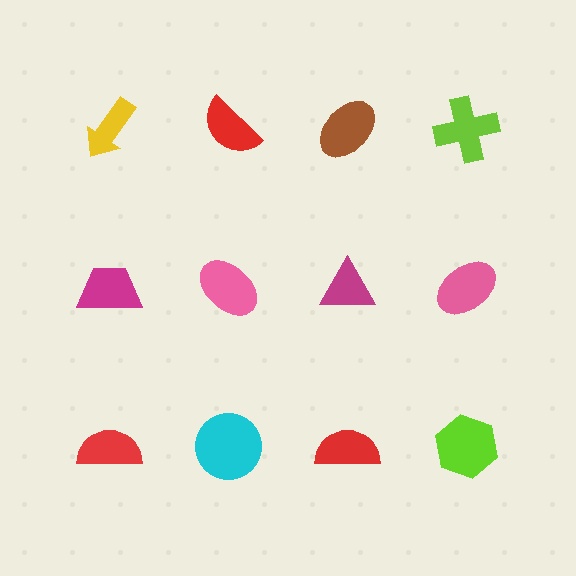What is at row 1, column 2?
A red semicircle.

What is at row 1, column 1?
A yellow arrow.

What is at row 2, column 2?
A pink ellipse.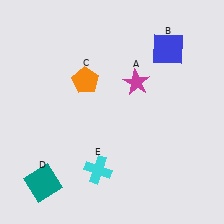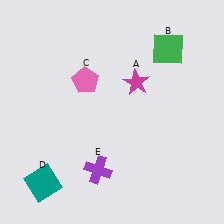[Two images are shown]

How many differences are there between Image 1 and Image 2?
There are 3 differences between the two images.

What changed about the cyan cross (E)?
In Image 1, E is cyan. In Image 2, it changed to purple.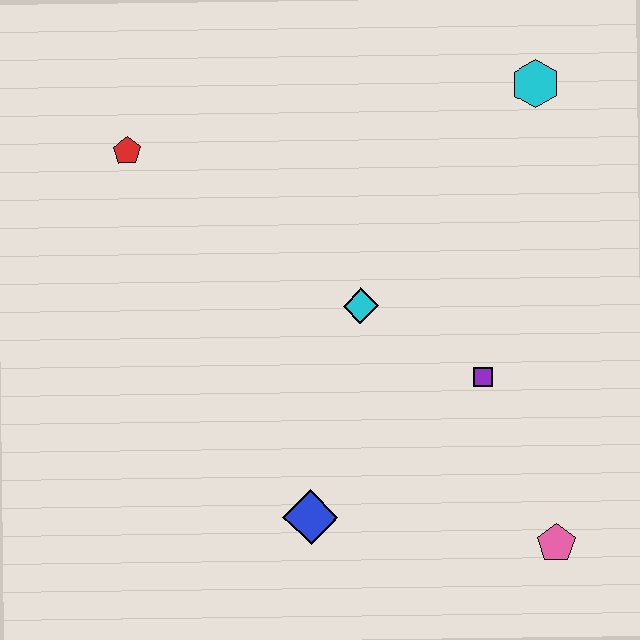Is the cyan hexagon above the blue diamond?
Yes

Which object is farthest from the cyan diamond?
The pink pentagon is farthest from the cyan diamond.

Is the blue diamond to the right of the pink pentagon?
No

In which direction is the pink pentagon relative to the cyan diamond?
The pink pentagon is below the cyan diamond.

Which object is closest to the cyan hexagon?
The cyan diamond is closest to the cyan hexagon.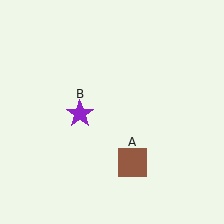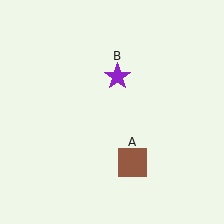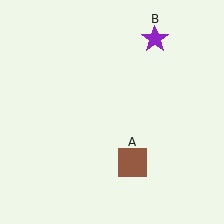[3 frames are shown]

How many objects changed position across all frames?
1 object changed position: purple star (object B).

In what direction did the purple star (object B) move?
The purple star (object B) moved up and to the right.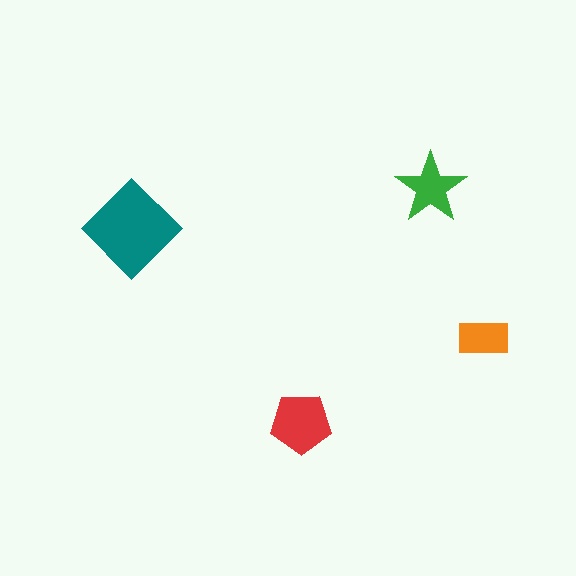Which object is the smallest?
The orange rectangle.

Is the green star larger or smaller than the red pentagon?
Smaller.